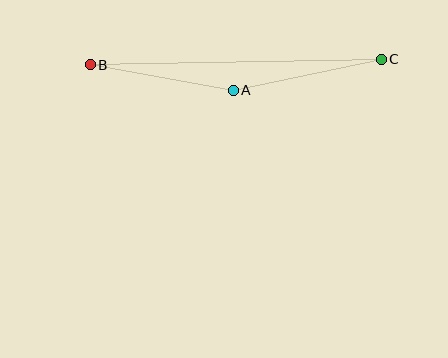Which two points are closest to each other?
Points A and B are closest to each other.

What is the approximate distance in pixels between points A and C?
The distance between A and C is approximately 151 pixels.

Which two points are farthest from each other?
Points B and C are farthest from each other.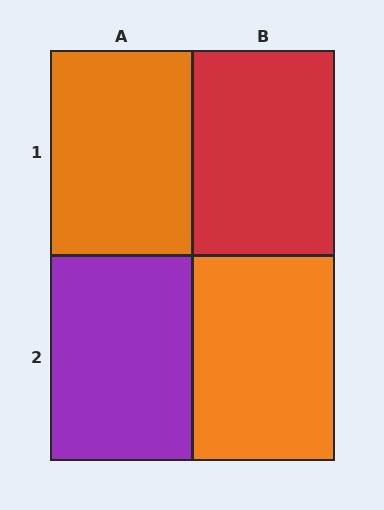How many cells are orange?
2 cells are orange.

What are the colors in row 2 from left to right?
Purple, orange.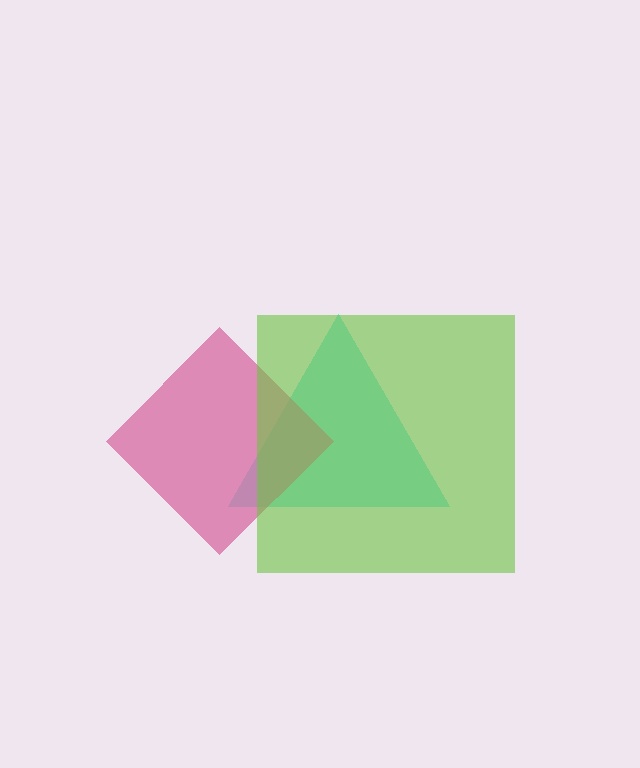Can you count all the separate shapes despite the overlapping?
Yes, there are 3 separate shapes.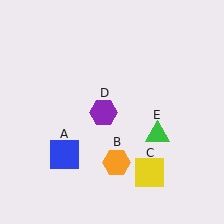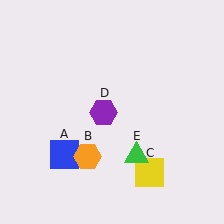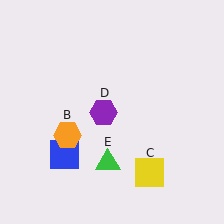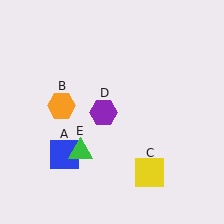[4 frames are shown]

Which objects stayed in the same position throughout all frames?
Blue square (object A) and yellow square (object C) and purple hexagon (object D) remained stationary.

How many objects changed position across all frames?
2 objects changed position: orange hexagon (object B), green triangle (object E).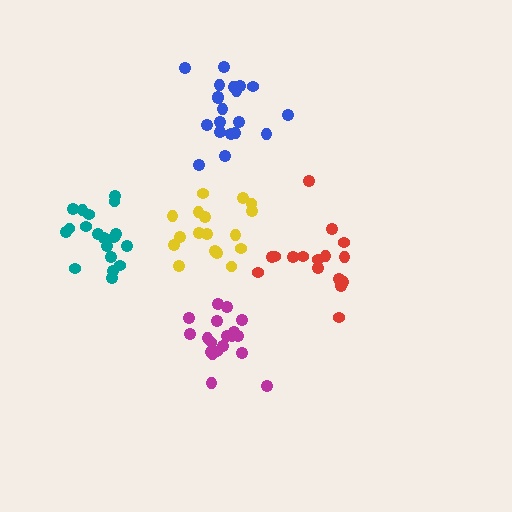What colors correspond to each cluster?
The clusters are colored: magenta, yellow, red, blue, teal.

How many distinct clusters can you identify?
There are 5 distinct clusters.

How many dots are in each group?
Group 1: 19 dots, Group 2: 17 dots, Group 3: 16 dots, Group 4: 20 dots, Group 5: 19 dots (91 total).